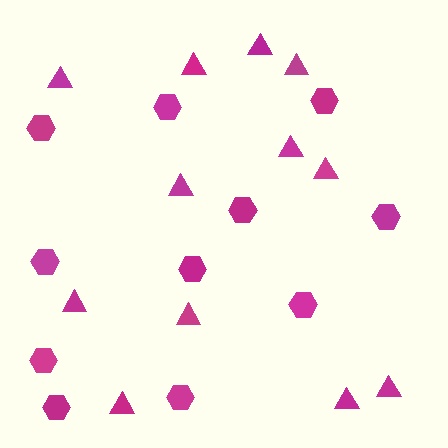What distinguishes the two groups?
There are 2 groups: one group of triangles (12) and one group of hexagons (11).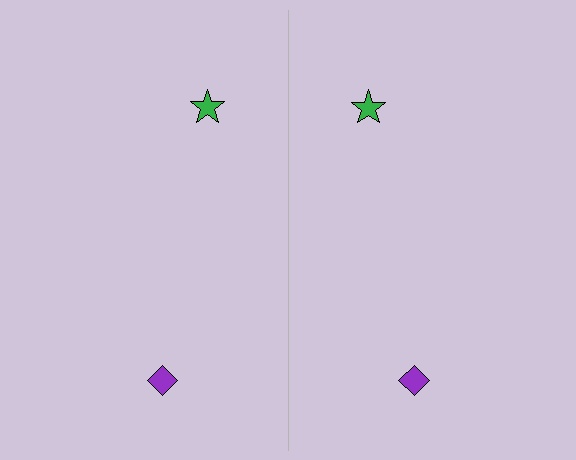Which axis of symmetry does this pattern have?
The pattern has a vertical axis of symmetry running through the center of the image.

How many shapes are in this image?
There are 4 shapes in this image.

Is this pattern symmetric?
Yes, this pattern has bilateral (reflection) symmetry.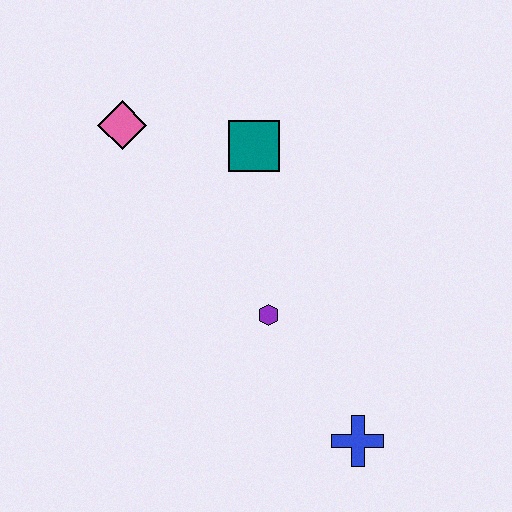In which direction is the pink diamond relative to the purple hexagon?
The pink diamond is above the purple hexagon.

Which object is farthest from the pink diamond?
The blue cross is farthest from the pink diamond.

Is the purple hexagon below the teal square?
Yes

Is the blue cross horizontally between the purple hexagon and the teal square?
No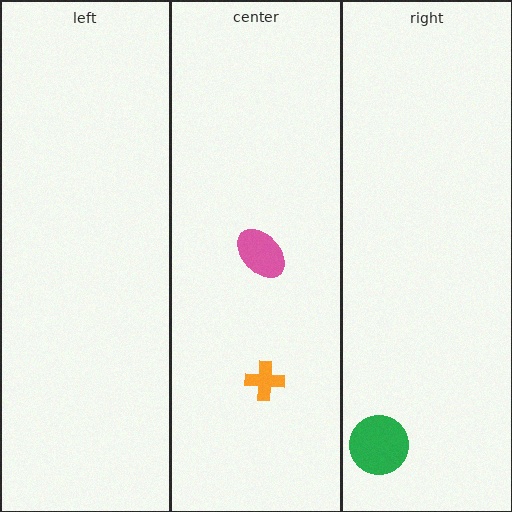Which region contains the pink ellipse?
The center region.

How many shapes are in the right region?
1.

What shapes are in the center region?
The orange cross, the pink ellipse.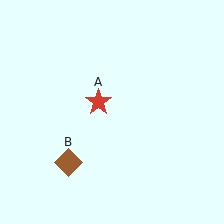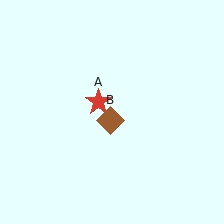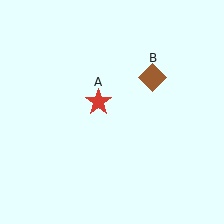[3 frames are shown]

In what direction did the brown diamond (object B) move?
The brown diamond (object B) moved up and to the right.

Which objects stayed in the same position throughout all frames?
Red star (object A) remained stationary.